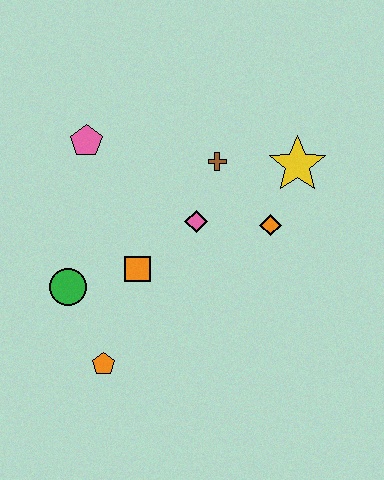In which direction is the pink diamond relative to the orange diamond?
The pink diamond is to the left of the orange diamond.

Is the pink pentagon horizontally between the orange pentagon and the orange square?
No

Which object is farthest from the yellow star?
The orange pentagon is farthest from the yellow star.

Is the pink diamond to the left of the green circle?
No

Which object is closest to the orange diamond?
The yellow star is closest to the orange diamond.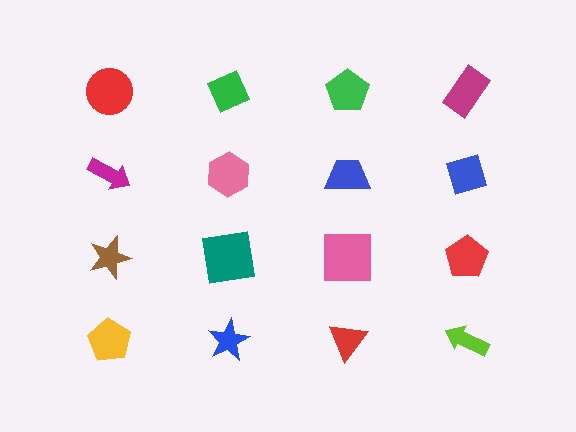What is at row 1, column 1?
A red circle.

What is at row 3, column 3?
A pink square.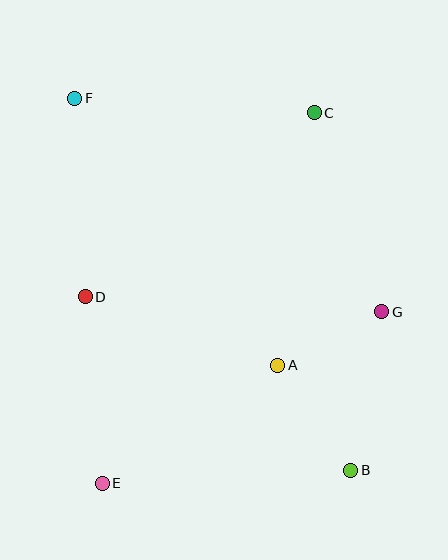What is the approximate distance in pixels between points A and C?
The distance between A and C is approximately 255 pixels.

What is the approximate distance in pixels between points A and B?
The distance between A and B is approximately 128 pixels.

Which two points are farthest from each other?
Points B and F are farthest from each other.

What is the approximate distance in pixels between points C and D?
The distance between C and D is approximately 294 pixels.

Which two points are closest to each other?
Points A and G are closest to each other.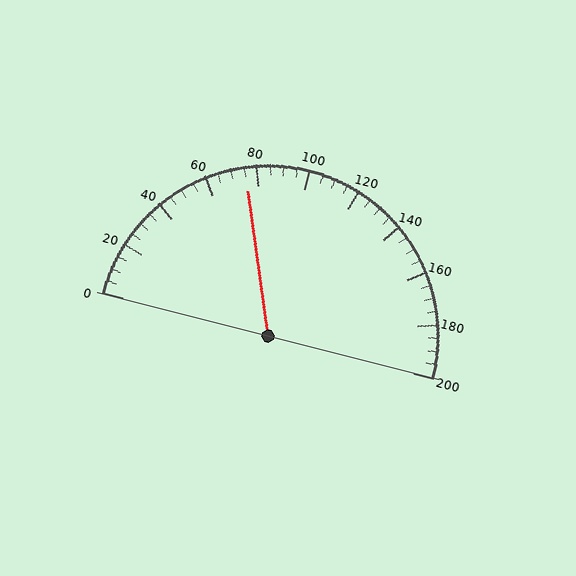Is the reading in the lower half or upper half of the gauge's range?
The reading is in the lower half of the range (0 to 200).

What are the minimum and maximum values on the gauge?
The gauge ranges from 0 to 200.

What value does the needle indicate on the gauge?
The needle indicates approximately 75.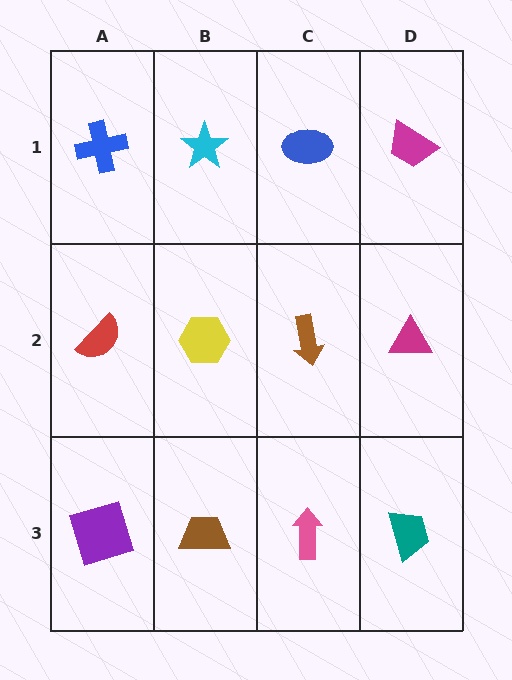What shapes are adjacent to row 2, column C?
A blue ellipse (row 1, column C), a pink arrow (row 3, column C), a yellow hexagon (row 2, column B), a magenta triangle (row 2, column D).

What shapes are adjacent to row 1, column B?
A yellow hexagon (row 2, column B), a blue cross (row 1, column A), a blue ellipse (row 1, column C).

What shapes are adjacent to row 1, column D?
A magenta triangle (row 2, column D), a blue ellipse (row 1, column C).